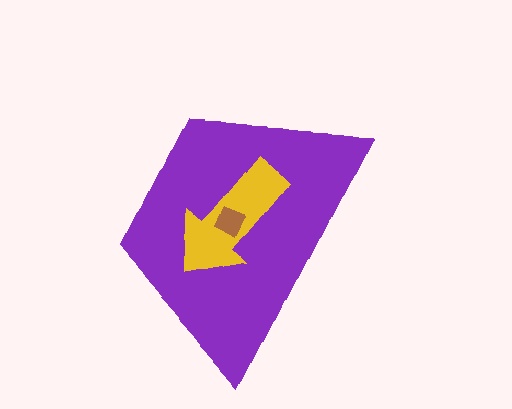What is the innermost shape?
The brown diamond.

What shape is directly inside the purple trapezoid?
The yellow arrow.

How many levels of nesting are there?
3.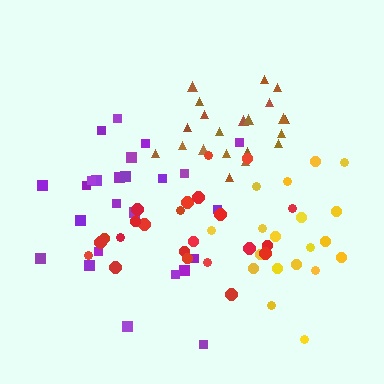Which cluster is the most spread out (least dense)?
Purple.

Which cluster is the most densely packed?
Brown.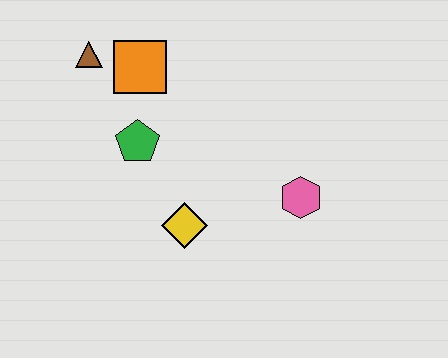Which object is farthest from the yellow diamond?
The brown triangle is farthest from the yellow diamond.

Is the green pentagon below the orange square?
Yes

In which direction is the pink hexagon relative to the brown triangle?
The pink hexagon is to the right of the brown triangle.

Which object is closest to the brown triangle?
The orange square is closest to the brown triangle.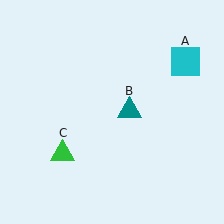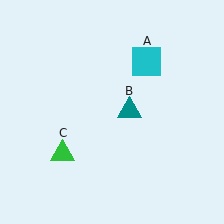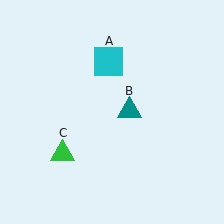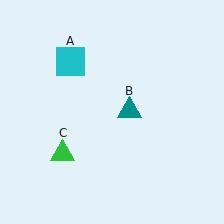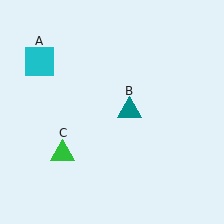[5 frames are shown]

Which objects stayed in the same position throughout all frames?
Teal triangle (object B) and green triangle (object C) remained stationary.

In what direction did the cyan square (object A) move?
The cyan square (object A) moved left.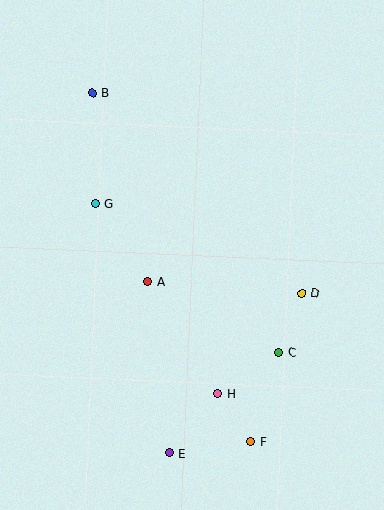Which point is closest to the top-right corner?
Point D is closest to the top-right corner.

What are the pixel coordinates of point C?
Point C is at (278, 352).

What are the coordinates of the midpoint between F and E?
The midpoint between F and E is at (210, 447).